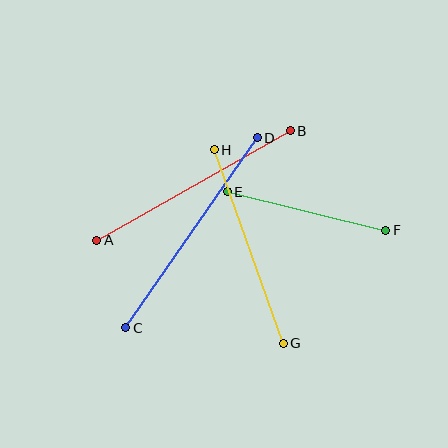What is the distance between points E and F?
The distance is approximately 163 pixels.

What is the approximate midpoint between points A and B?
The midpoint is at approximately (193, 186) pixels.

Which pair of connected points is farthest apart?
Points C and D are farthest apart.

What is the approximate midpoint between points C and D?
The midpoint is at approximately (192, 233) pixels.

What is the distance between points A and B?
The distance is approximately 223 pixels.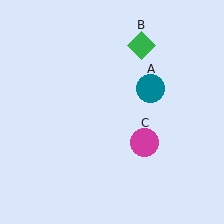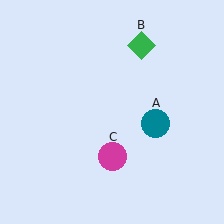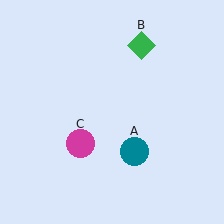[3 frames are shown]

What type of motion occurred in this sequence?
The teal circle (object A), magenta circle (object C) rotated clockwise around the center of the scene.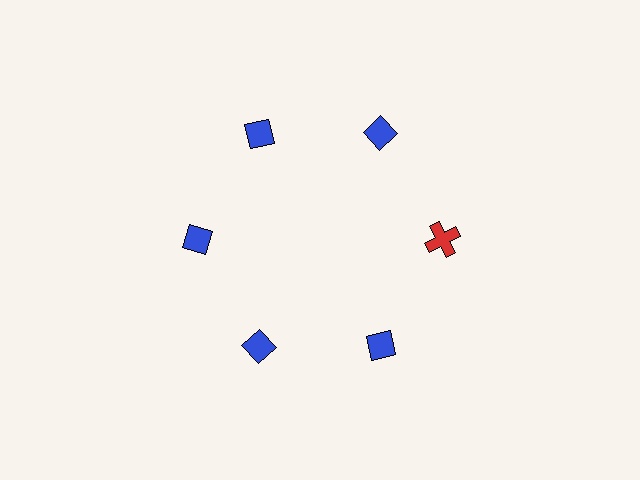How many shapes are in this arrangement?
There are 6 shapes arranged in a ring pattern.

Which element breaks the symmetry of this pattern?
The red cross at roughly the 3 o'clock position breaks the symmetry. All other shapes are blue diamonds.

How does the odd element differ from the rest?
It differs in both color (red instead of blue) and shape (cross instead of diamond).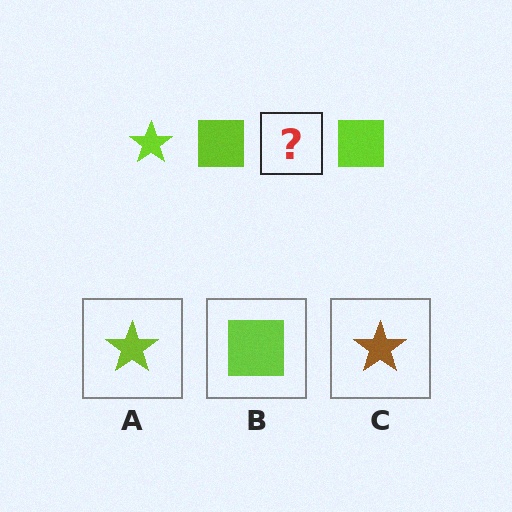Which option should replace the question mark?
Option A.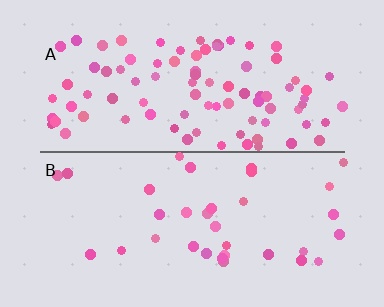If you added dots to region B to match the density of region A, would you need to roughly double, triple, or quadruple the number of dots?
Approximately triple.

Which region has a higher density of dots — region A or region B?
A (the top).